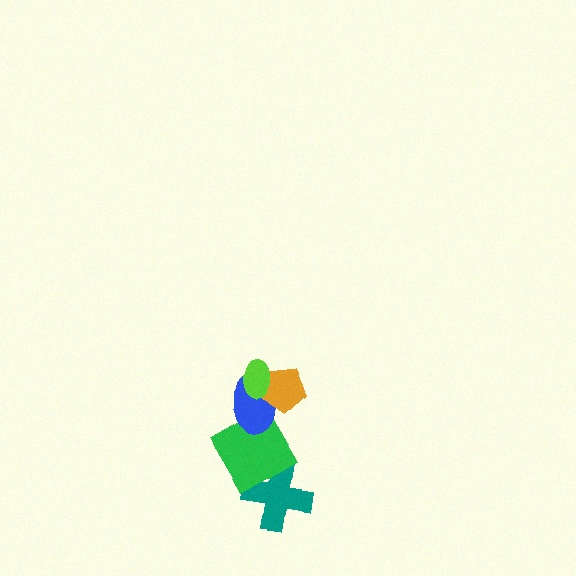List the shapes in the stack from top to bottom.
From top to bottom: the lime ellipse, the orange pentagon, the blue ellipse, the green diamond, the teal cross.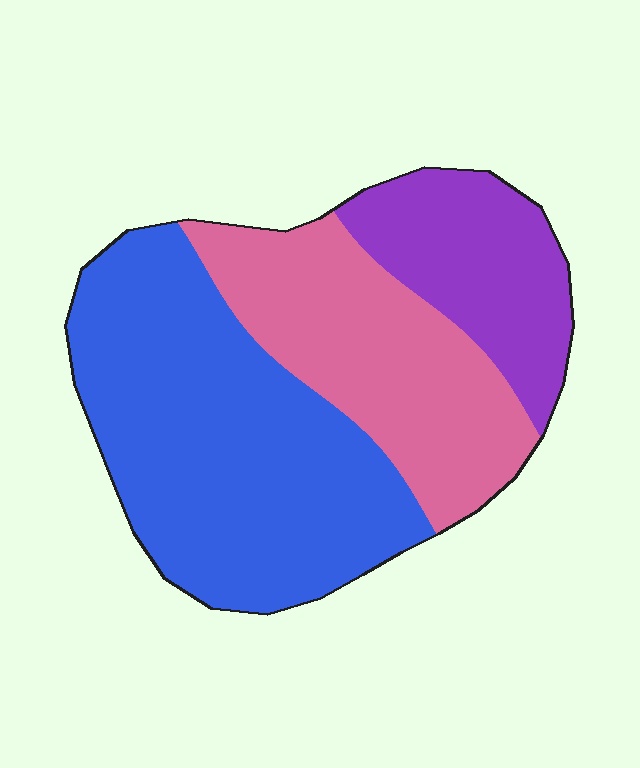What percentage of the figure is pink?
Pink takes up about one third (1/3) of the figure.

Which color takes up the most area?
Blue, at roughly 50%.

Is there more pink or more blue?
Blue.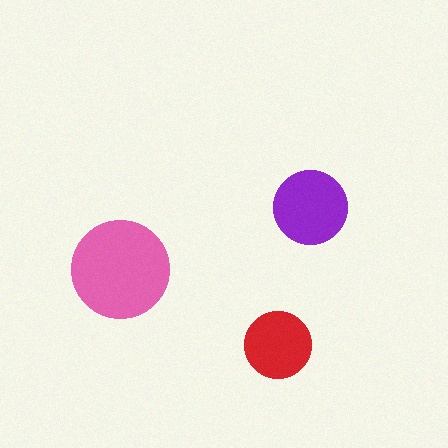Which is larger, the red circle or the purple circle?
The purple one.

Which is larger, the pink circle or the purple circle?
The pink one.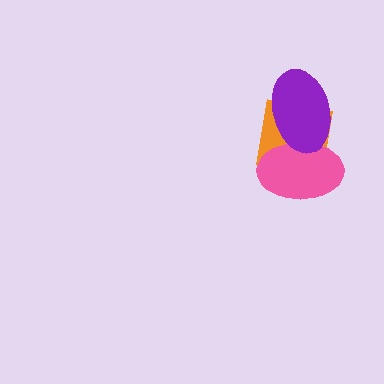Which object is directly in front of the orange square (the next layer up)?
The pink ellipse is directly in front of the orange square.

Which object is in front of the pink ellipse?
The purple ellipse is in front of the pink ellipse.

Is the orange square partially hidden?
Yes, it is partially covered by another shape.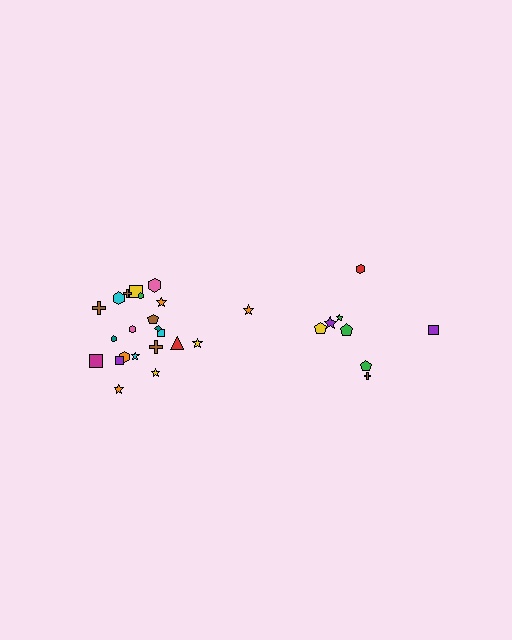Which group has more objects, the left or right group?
The left group.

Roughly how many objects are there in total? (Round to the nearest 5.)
Roughly 30 objects in total.